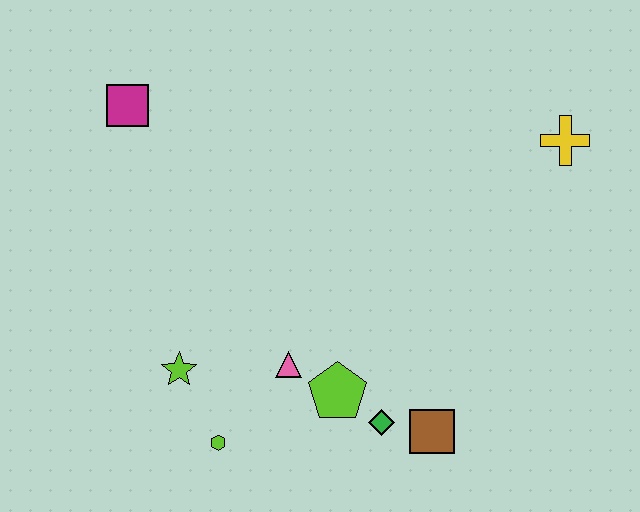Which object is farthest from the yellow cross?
The lime hexagon is farthest from the yellow cross.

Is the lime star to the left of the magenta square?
No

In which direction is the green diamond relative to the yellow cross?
The green diamond is below the yellow cross.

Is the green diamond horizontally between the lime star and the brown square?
Yes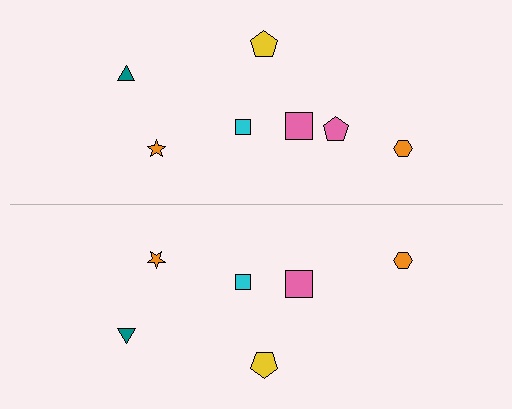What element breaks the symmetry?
A pink pentagon is missing from the bottom side.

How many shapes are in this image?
There are 13 shapes in this image.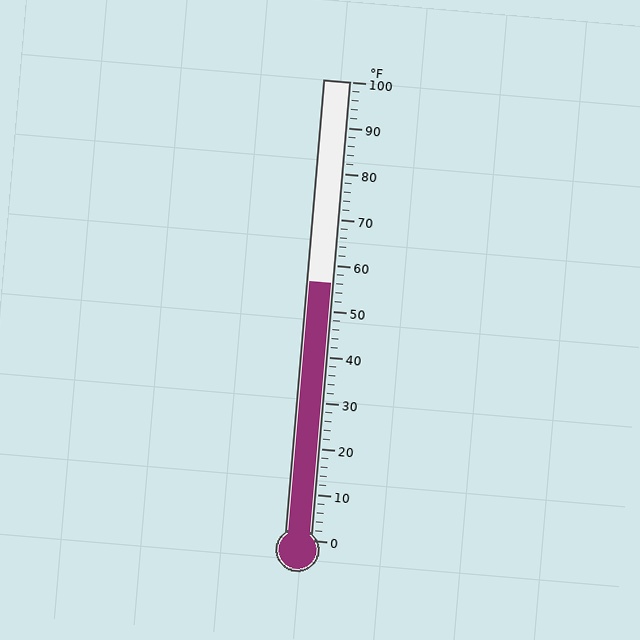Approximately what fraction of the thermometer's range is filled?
The thermometer is filled to approximately 55% of its range.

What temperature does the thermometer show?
The thermometer shows approximately 56°F.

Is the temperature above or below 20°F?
The temperature is above 20°F.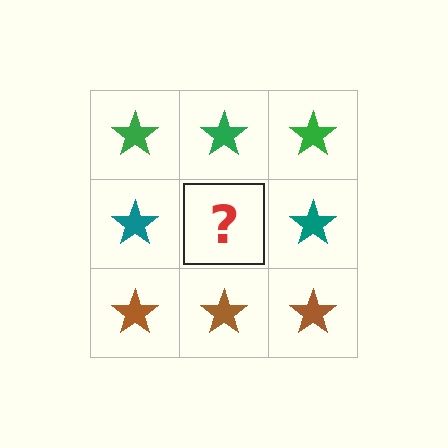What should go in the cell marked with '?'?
The missing cell should contain a teal star.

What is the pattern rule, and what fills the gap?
The rule is that each row has a consistent color. The gap should be filled with a teal star.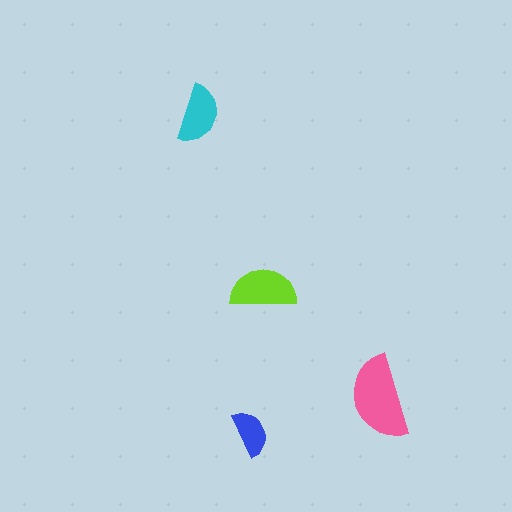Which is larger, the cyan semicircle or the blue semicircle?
The cyan one.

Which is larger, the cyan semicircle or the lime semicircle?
The lime one.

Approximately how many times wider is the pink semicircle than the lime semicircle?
About 1.5 times wider.